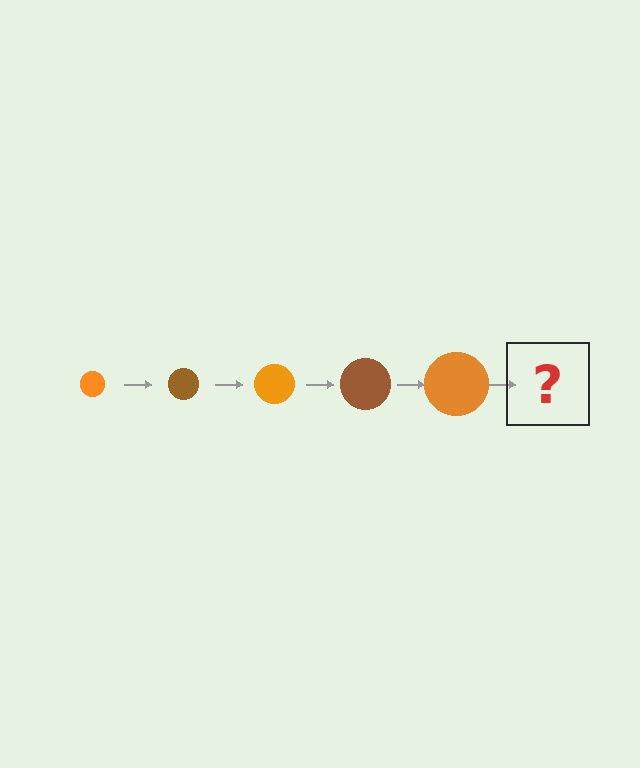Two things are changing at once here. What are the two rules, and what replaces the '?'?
The two rules are that the circle grows larger each step and the color cycles through orange and brown. The '?' should be a brown circle, larger than the previous one.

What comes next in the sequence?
The next element should be a brown circle, larger than the previous one.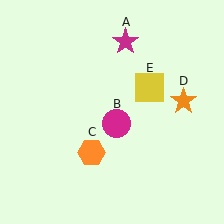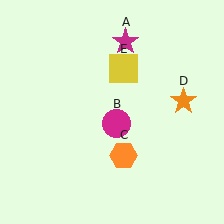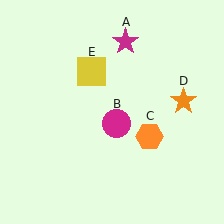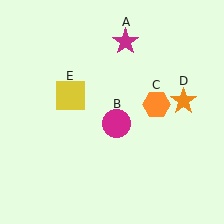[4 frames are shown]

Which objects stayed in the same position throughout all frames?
Magenta star (object A) and magenta circle (object B) and orange star (object D) remained stationary.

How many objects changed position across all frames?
2 objects changed position: orange hexagon (object C), yellow square (object E).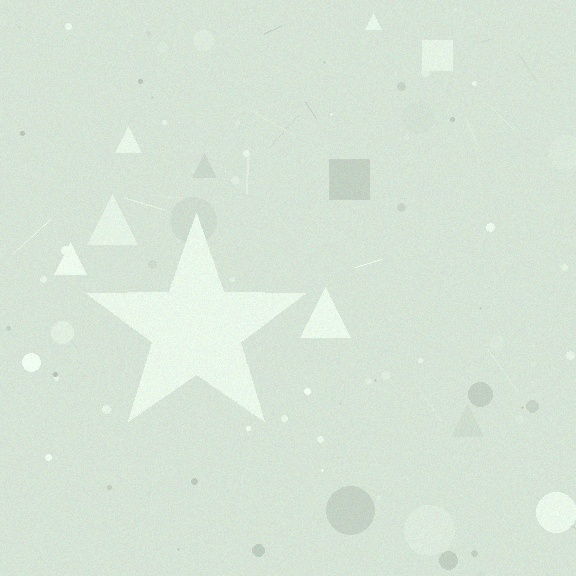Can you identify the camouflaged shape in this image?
The camouflaged shape is a star.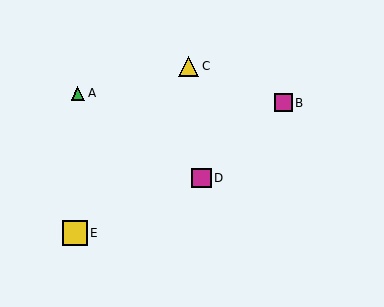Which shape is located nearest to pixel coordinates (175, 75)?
The yellow triangle (labeled C) at (189, 66) is nearest to that location.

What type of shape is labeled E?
Shape E is a yellow square.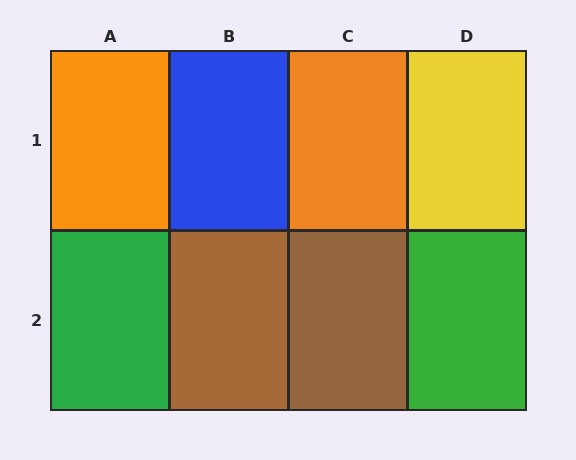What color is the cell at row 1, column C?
Orange.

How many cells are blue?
1 cell is blue.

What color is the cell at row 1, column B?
Blue.